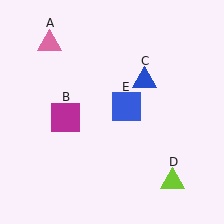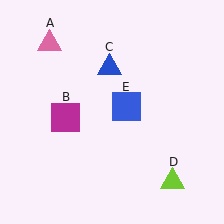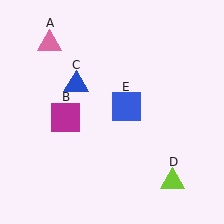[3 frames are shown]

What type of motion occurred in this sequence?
The blue triangle (object C) rotated counterclockwise around the center of the scene.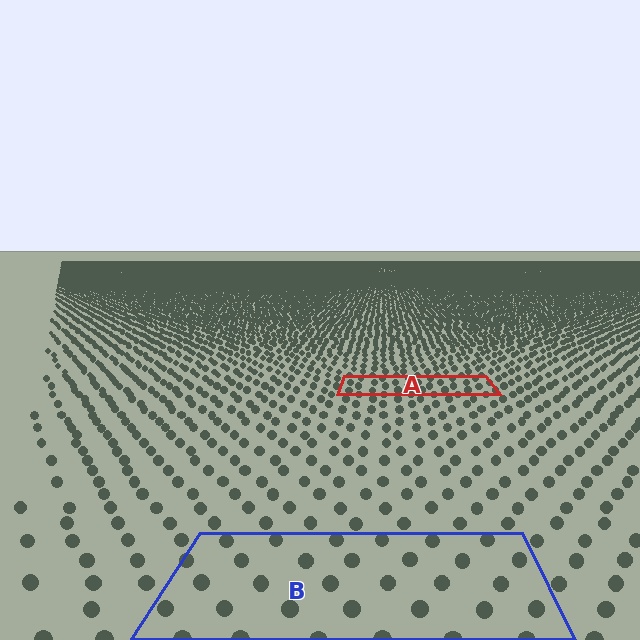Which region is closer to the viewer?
Region B is closer. The texture elements there are larger and more spread out.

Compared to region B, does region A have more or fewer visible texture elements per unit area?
Region A has more texture elements per unit area — they are packed more densely because it is farther away.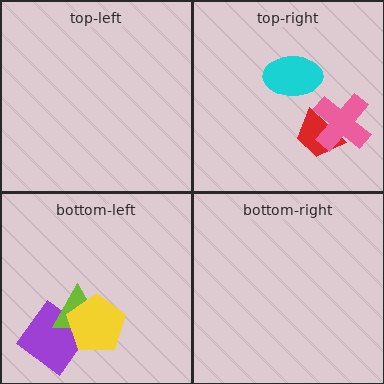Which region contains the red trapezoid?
The top-right region.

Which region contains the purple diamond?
The bottom-left region.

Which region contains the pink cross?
The top-right region.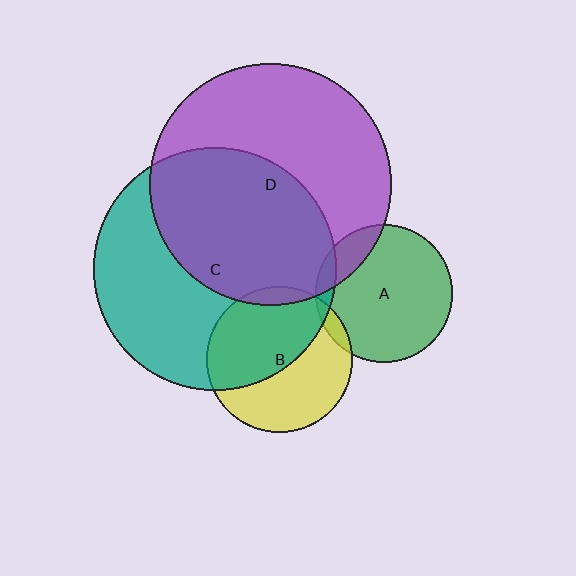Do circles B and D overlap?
Yes.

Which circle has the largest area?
Circle C (teal).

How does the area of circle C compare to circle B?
Approximately 2.8 times.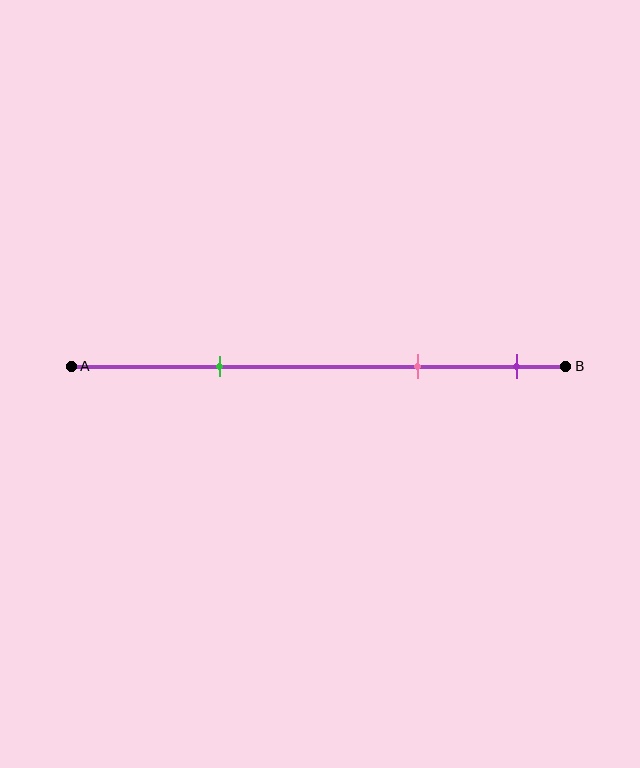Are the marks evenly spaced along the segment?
No, the marks are not evenly spaced.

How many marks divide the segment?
There are 3 marks dividing the segment.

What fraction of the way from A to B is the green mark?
The green mark is approximately 30% (0.3) of the way from A to B.